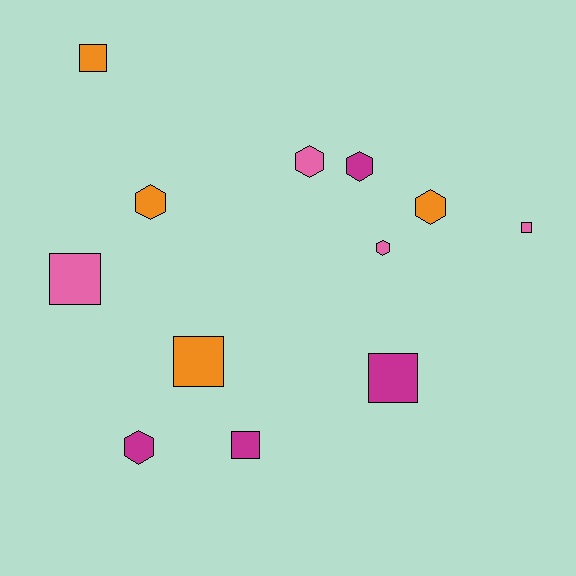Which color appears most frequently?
Pink, with 4 objects.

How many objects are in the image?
There are 12 objects.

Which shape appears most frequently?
Hexagon, with 6 objects.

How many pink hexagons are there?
There are 2 pink hexagons.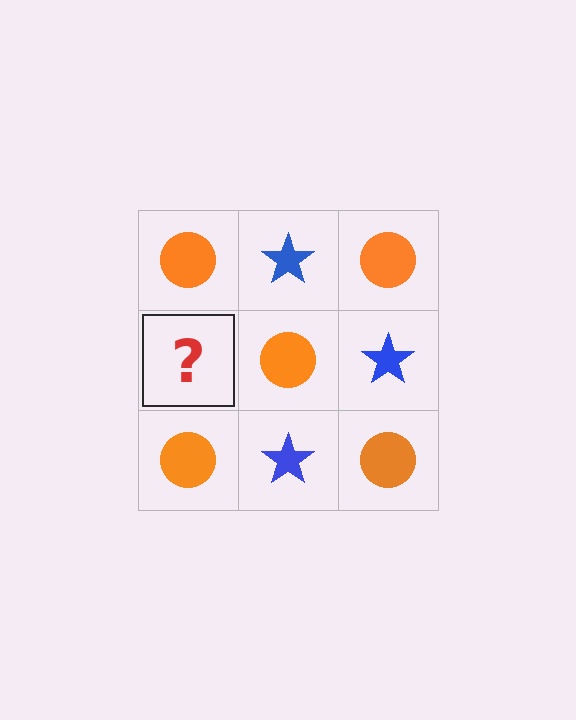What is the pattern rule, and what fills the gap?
The rule is that it alternates orange circle and blue star in a checkerboard pattern. The gap should be filled with a blue star.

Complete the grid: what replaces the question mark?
The question mark should be replaced with a blue star.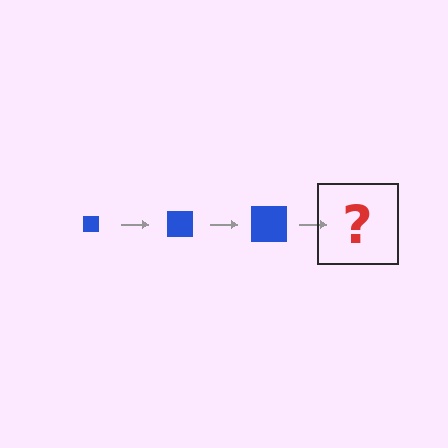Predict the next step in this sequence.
The next step is a blue square, larger than the previous one.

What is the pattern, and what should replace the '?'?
The pattern is that the square gets progressively larger each step. The '?' should be a blue square, larger than the previous one.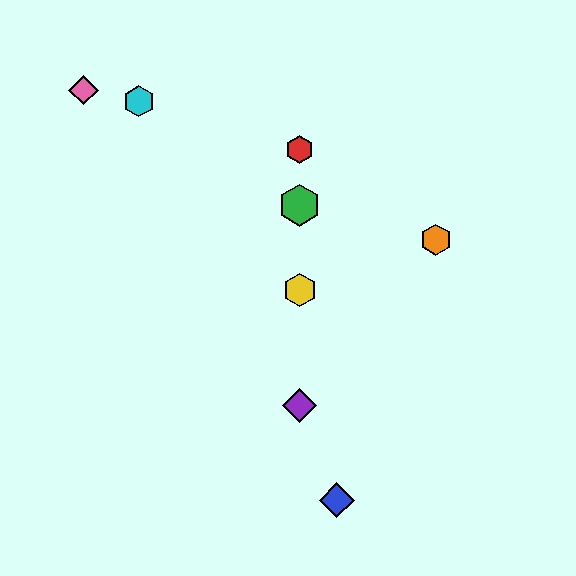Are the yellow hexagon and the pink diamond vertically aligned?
No, the yellow hexagon is at x≈300 and the pink diamond is at x≈83.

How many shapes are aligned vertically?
4 shapes (the red hexagon, the green hexagon, the yellow hexagon, the purple diamond) are aligned vertically.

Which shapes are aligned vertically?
The red hexagon, the green hexagon, the yellow hexagon, the purple diamond are aligned vertically.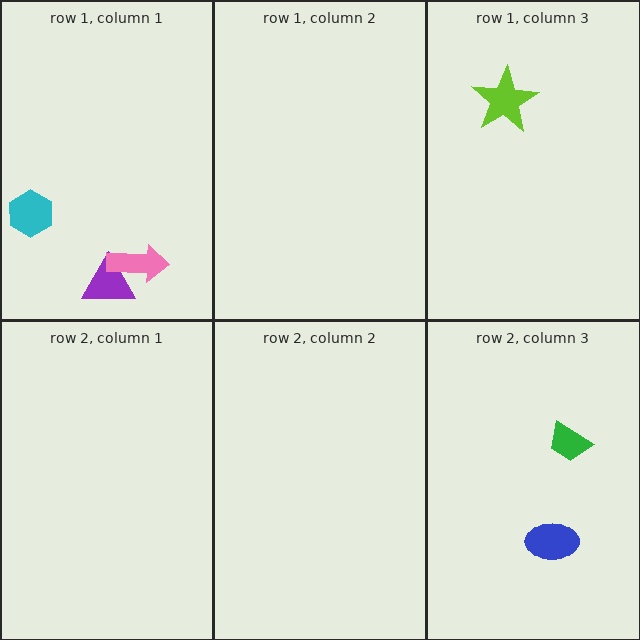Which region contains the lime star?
The row 1, column 3 region.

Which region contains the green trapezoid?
The row 2, column 3 region.